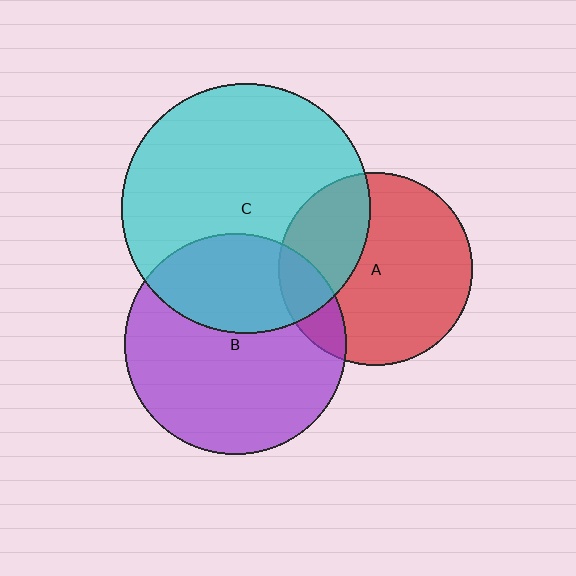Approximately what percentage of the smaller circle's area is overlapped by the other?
Approximately 35%.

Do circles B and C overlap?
Yes.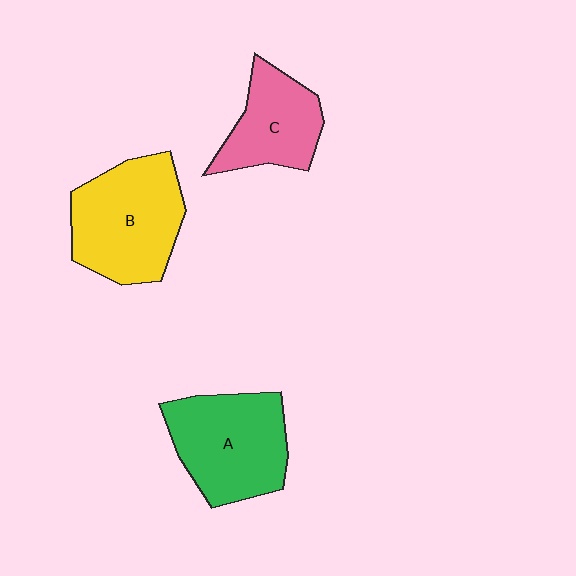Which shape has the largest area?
Shape B (yellow).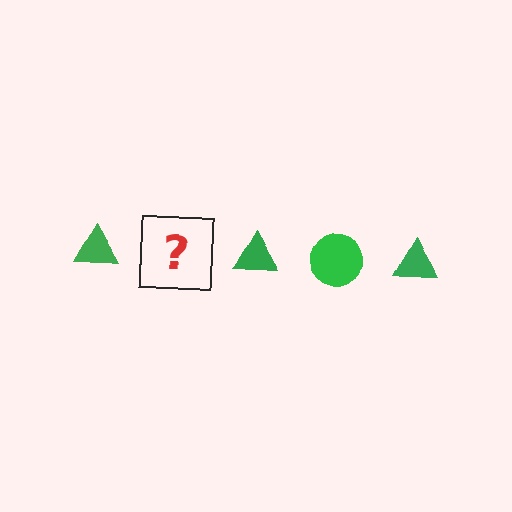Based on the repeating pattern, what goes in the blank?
The blank should be a green circle.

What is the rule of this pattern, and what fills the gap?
The rule is that the pattern cycles through triangle, circle shapes in green. The gap should be filled with a green circle.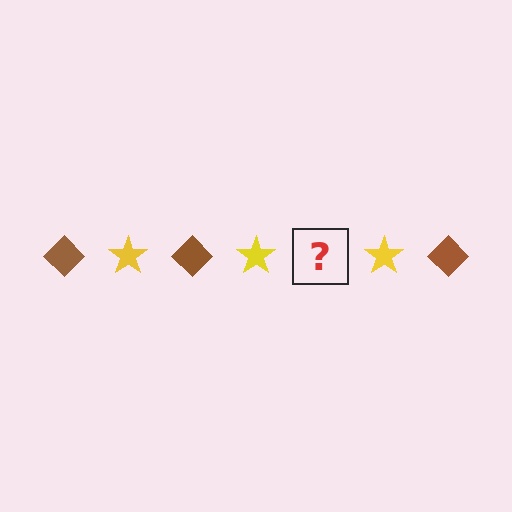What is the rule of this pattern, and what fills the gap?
The rule is that the pattern alternates between brown diamond and yellow star. The gap should be filled with a brown diamond.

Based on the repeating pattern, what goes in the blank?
The blank should be a brown diamond.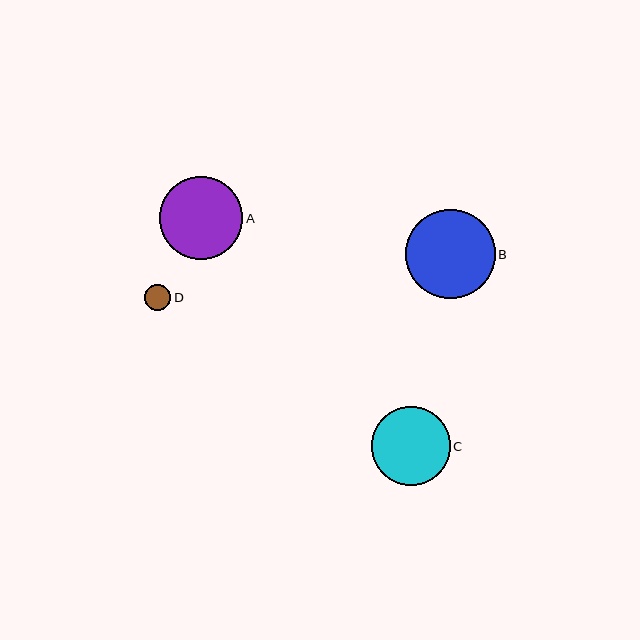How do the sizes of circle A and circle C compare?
Circle A and circle C are approximately the same size.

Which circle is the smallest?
Circle D is the smallest with a size of approximately 26 pixels.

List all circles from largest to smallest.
From largest to smallest: B, A, C, D.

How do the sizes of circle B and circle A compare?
Circle B and circle A are approximately the same size.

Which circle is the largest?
Circle B is the largest with a size of approximately 89 pixels.